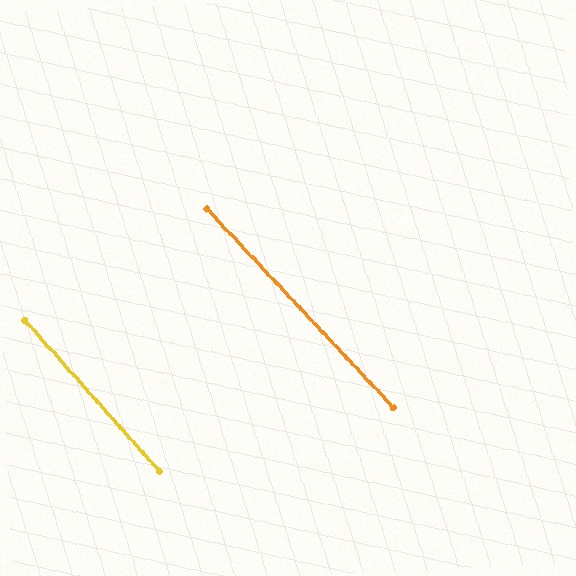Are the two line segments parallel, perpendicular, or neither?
Parallel — their directions differ by only 1.7°.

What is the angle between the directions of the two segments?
Approximately 2 degrees.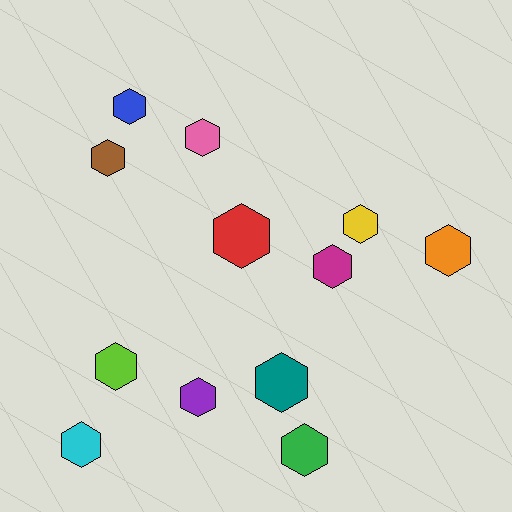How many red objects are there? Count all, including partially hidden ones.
There is 1 red object.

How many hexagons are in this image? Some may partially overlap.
There are 12 hexagons.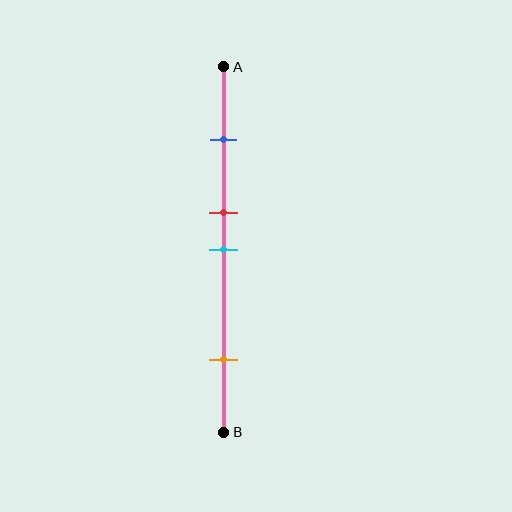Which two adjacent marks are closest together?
The red and cyan marks are the closest adjacent pair.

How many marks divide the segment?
There are 4 marks dividing the segment.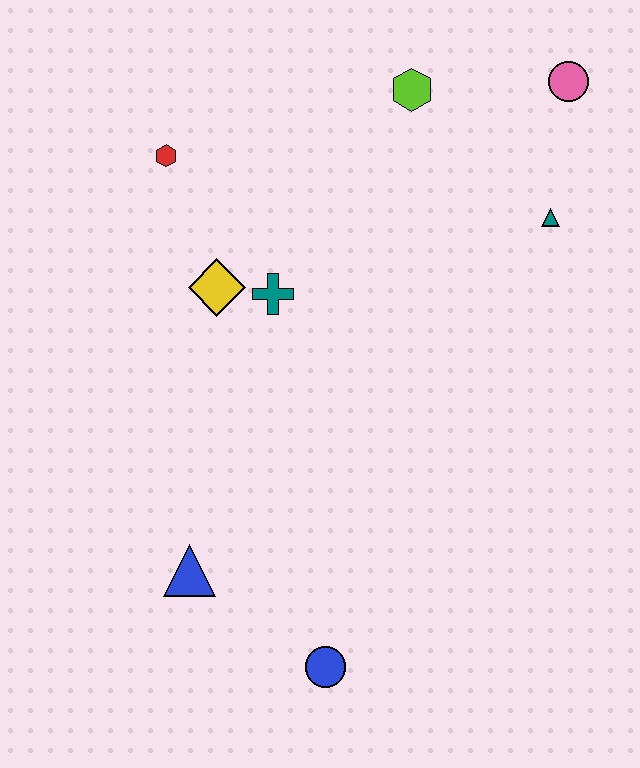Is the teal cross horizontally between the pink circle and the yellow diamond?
Yes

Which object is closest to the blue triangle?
The blue circle is closest to the blue triangle.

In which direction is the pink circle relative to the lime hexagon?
The pink circle is to the right of the lime hexagon.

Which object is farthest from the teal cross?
The blue circle is farthest from the teal cross.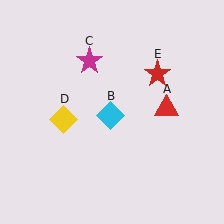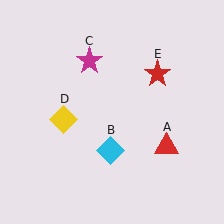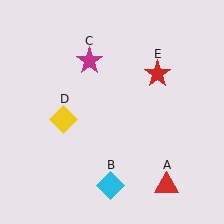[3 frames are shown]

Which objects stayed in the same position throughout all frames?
Magenta star (object C) and yellow diamond (object D) and red star (object E) remained stationary.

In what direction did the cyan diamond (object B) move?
The cyan diamond (object B) moved down.